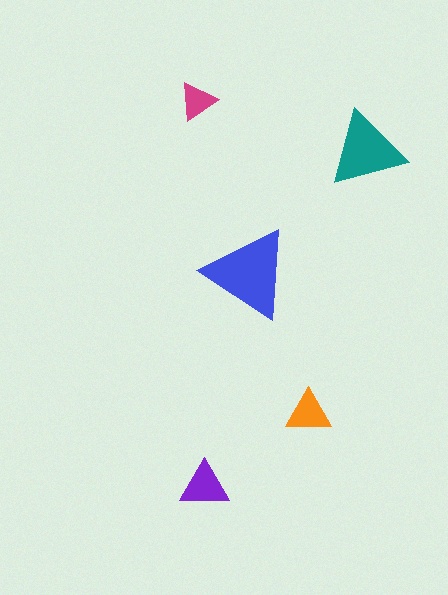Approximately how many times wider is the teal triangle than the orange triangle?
About 1.5 times wider.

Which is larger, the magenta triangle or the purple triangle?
The purple one.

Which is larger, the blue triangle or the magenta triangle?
The blue one.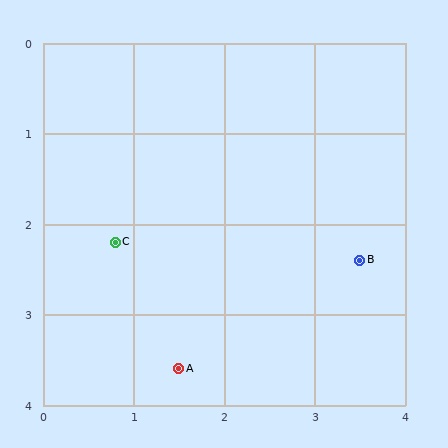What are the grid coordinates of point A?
Point A is at approximately (1.5, 3.6).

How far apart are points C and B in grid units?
Points C and B are about 2.7 grid units apart.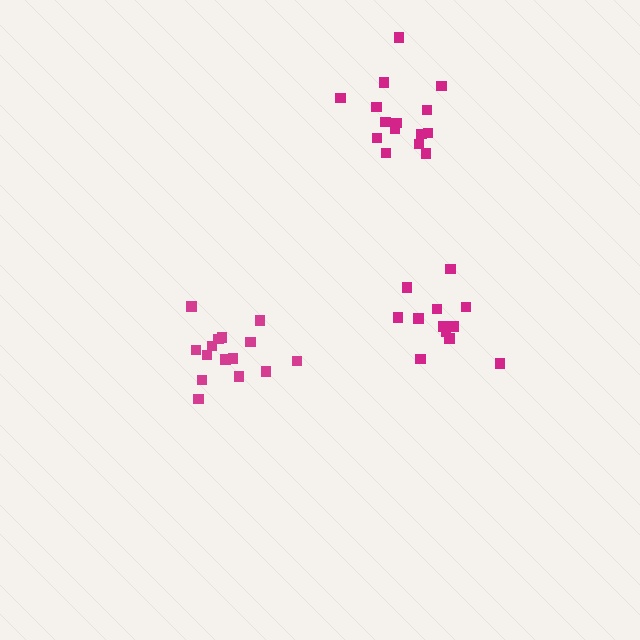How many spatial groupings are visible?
There are 3 spatial groupings.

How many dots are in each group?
Group 1: 15 dots, Group 2: 15 dots, Group 3: 12 dots (42 total).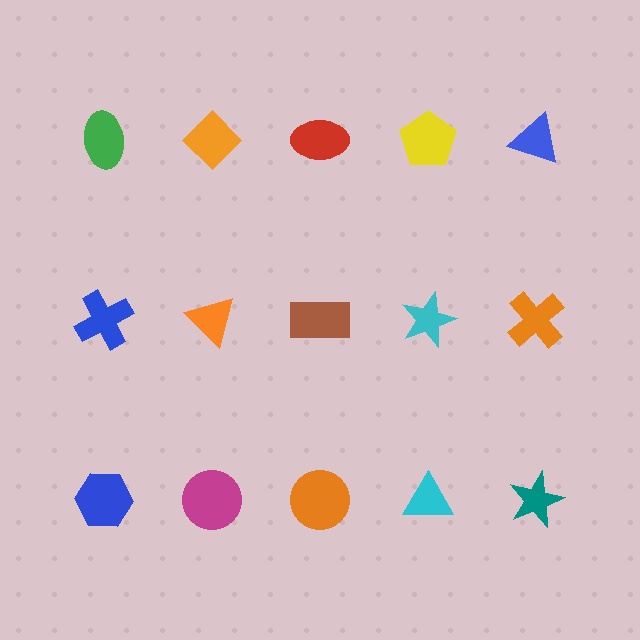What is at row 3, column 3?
An orange circle.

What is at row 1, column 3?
A red ellipse.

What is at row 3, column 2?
A magenta circle.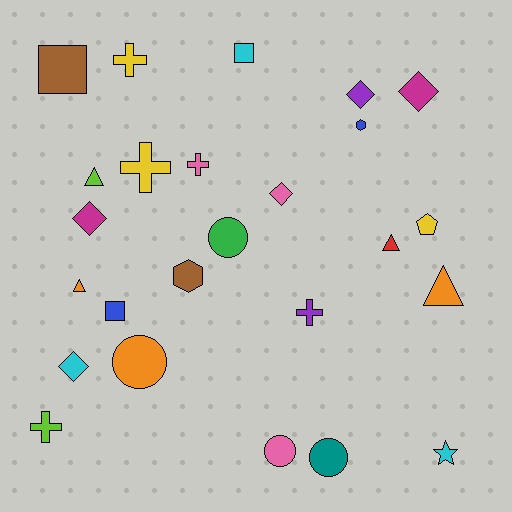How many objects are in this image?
There are 25 objects.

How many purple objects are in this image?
There are 2 purple objects.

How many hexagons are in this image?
There are 2 hexagons.